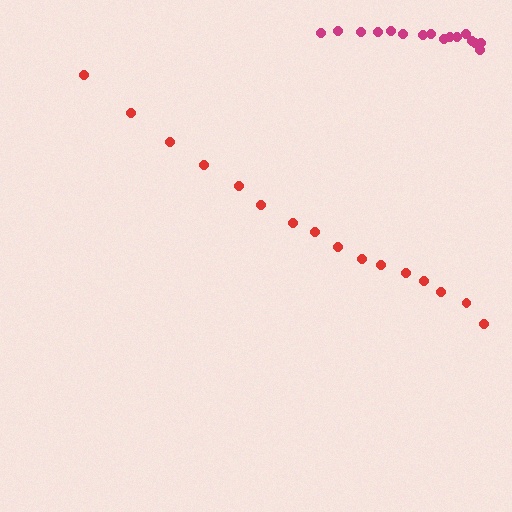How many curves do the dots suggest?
There are 2 distinct paths.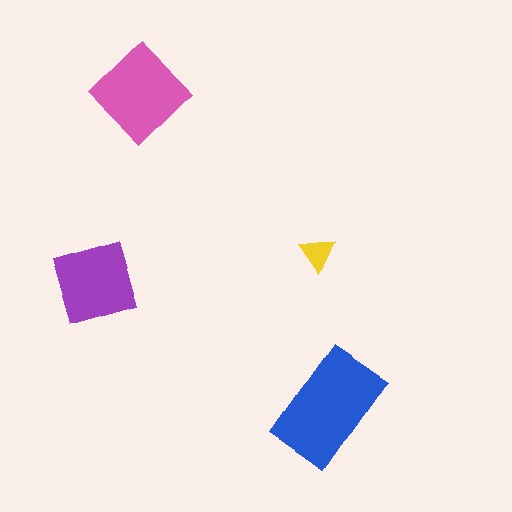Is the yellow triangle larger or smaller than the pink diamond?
Smaller.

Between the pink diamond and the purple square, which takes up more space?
The pink diamond.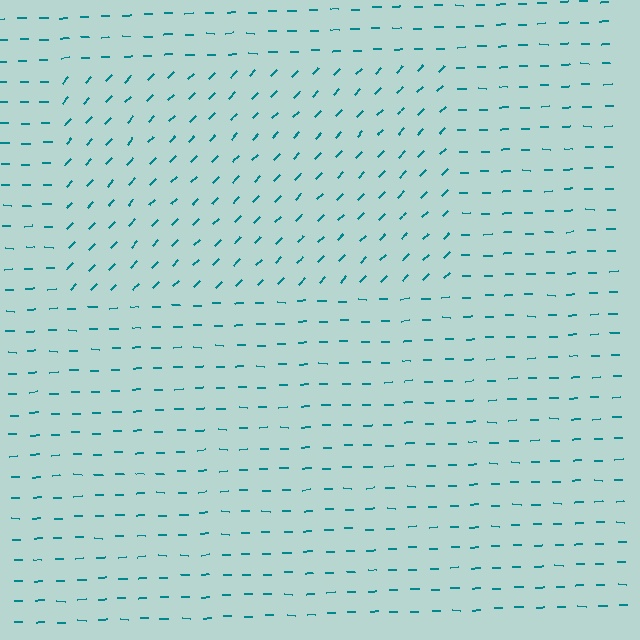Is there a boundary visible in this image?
Yes, there is a texture boundary formed by a change in line orientation.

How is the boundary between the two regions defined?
The boundary is defined purely by a change in line orientation (approximately 45 degrees difference). All lines are the same color and thickness.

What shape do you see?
I see a rectangle.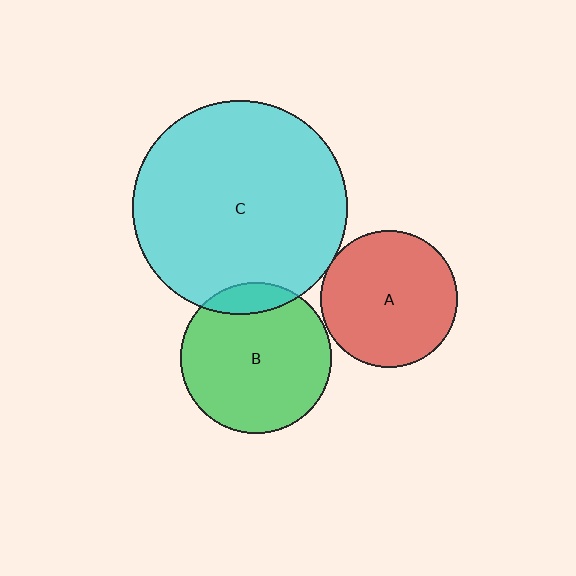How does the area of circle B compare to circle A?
Approximately 1.2 times.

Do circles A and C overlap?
Yes.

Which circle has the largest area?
Circle C (cyan).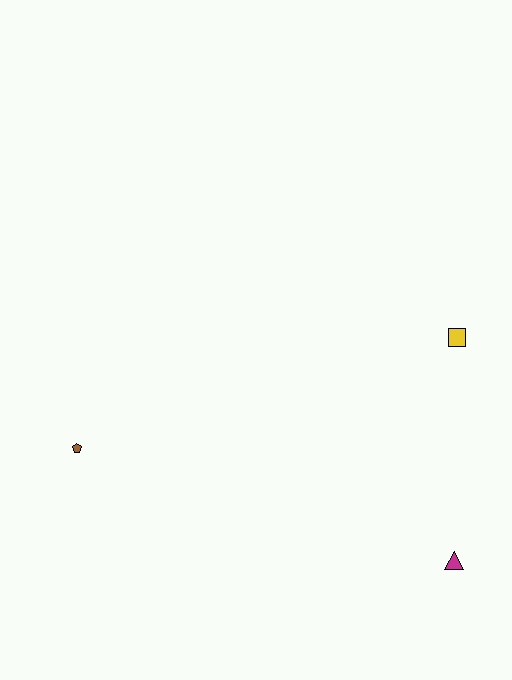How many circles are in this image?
There are no circles.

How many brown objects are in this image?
There is 1 brown object.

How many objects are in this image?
There are 3 objects.